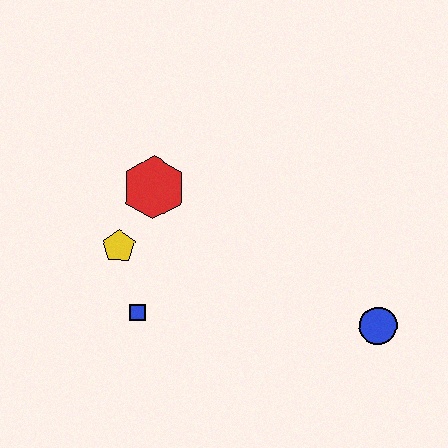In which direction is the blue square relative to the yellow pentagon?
The blue square is below the yellow pentagon.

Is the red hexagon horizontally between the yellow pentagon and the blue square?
No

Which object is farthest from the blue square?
The blue circle is farthest from the blue square.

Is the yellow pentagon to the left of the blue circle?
Yes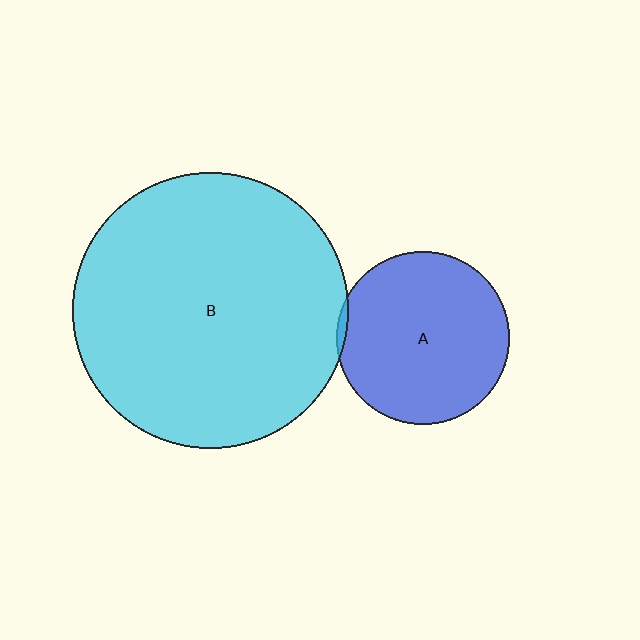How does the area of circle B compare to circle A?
Approximately 2.5 times.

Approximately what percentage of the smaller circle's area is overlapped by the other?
Approximately 5%.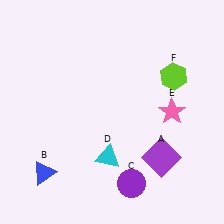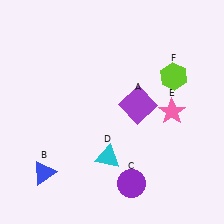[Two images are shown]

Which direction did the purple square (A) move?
The purple square (A) moved up.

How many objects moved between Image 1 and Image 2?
1 object moved between the two images.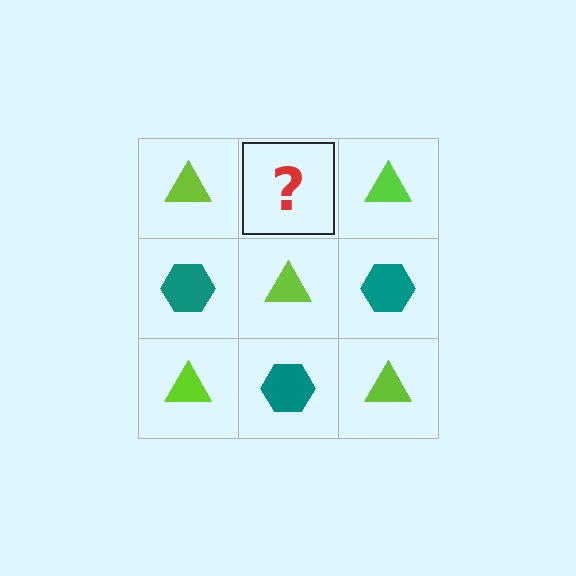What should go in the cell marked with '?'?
The missing cell should contain a teal hexagon.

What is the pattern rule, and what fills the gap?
The rule is that it alternates lime triangle and teal hexagon in a checkerboard pattern. The gap should be filled with a teal hexagon.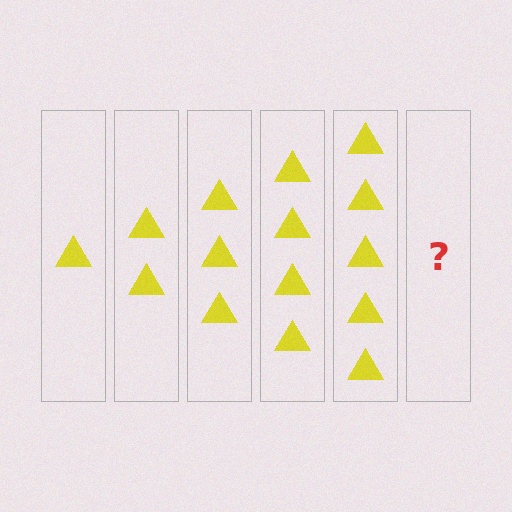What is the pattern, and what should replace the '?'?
The pattern is that each step adds one more triangle. The '?' should be 6 triangles.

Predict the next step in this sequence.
The next step is 6 triangles.